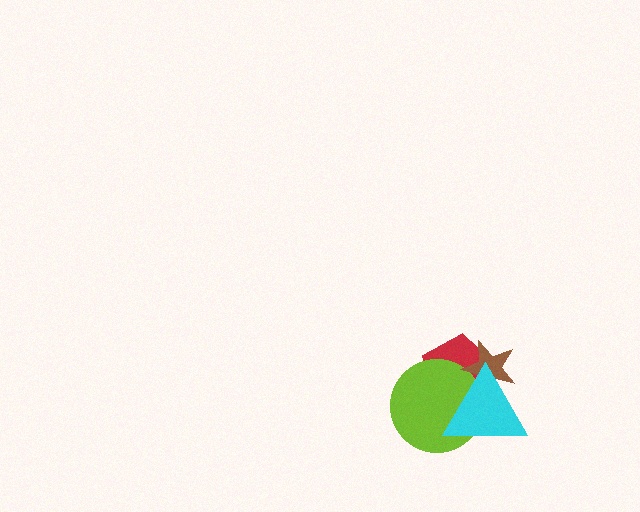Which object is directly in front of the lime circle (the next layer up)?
The brown star is directly in front of the lime circle.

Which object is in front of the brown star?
The cyan triangle is in front of the brown star.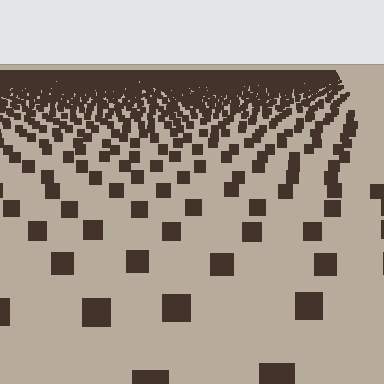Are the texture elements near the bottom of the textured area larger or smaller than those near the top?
Larger. Near the bottom, elements are closer to the viewer and appear at a bigger on-screen size.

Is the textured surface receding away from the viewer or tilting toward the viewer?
The surface is receding away from the viewer. Texture elements get smaller and denser toward the top.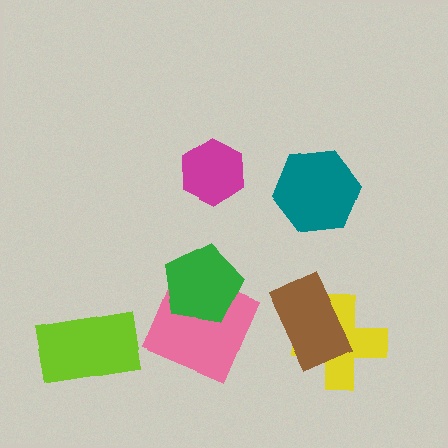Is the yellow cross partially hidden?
Yes, it is partially covered by another shape.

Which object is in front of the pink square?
The green pentagon is in front of the pink square.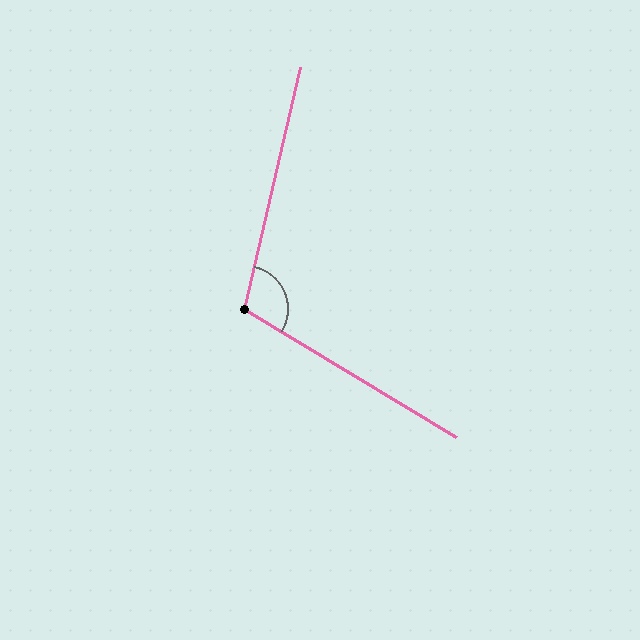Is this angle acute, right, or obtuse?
It is obtuse.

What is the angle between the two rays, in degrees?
Approximately 108 degrees.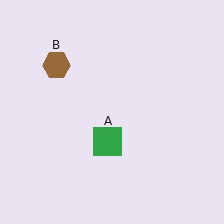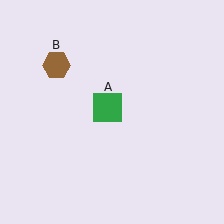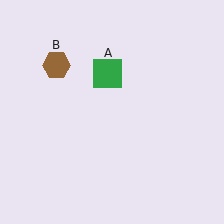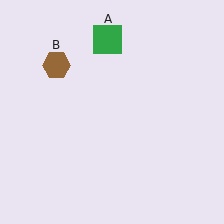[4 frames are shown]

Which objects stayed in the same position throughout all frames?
Brown hexagon (object B) remained stationary.